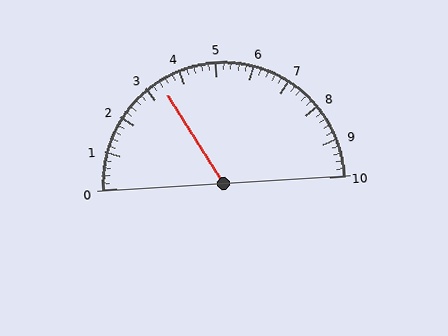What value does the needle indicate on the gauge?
The needle indicates approximately 3.4.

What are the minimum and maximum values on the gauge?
The gauge ranges from 0 to 10.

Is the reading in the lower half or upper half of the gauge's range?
The reading is in the lower half of the range (0 to 10).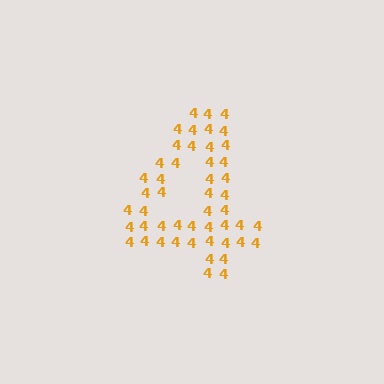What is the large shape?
The large shape is the digit 4.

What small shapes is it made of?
It is made of small digit 4's.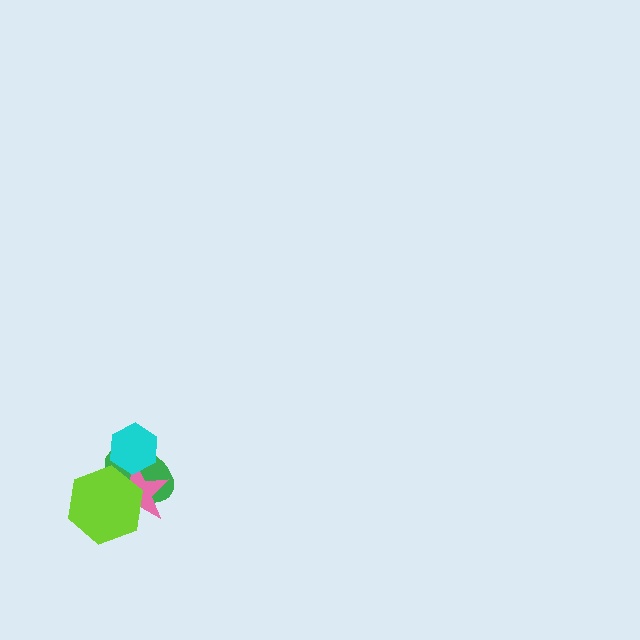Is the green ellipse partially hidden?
Yes, it is partially covered by another shape.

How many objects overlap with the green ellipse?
3 objects overlap with the green ellipse.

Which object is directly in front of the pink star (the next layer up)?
The lime hexagon is directly in front of the pink star.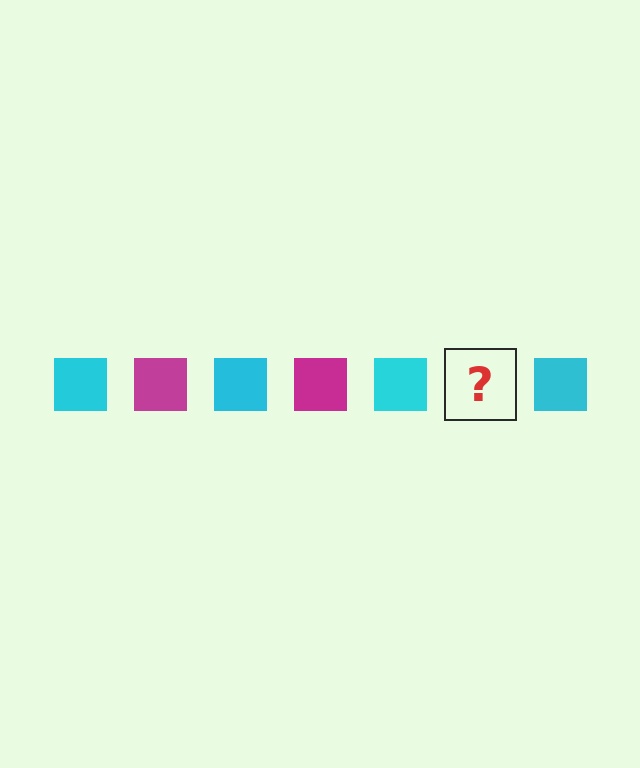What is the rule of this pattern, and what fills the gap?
The rule is that the pattern cycles through cyan, magenta squares. The gap should be filled with a magenta square.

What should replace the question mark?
The question mark should be replaced with a magenta square.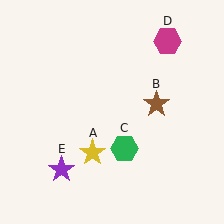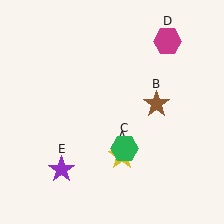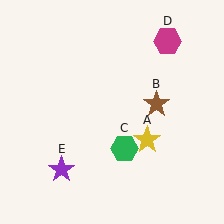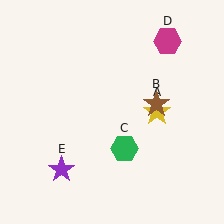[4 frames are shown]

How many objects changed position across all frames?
1 object changed position: yellow star (object A).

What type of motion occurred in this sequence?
The yellow star (object A) rotated counterclockwise around the center of the scene.